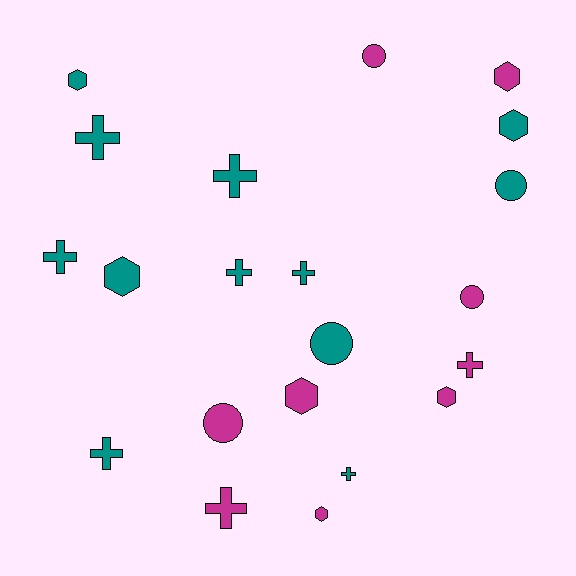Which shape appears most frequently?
Cross, with 9 objects.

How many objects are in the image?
There are 21 objects.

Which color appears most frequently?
Teal, with 12 objects.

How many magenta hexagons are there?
There are 4 magenta hexagons.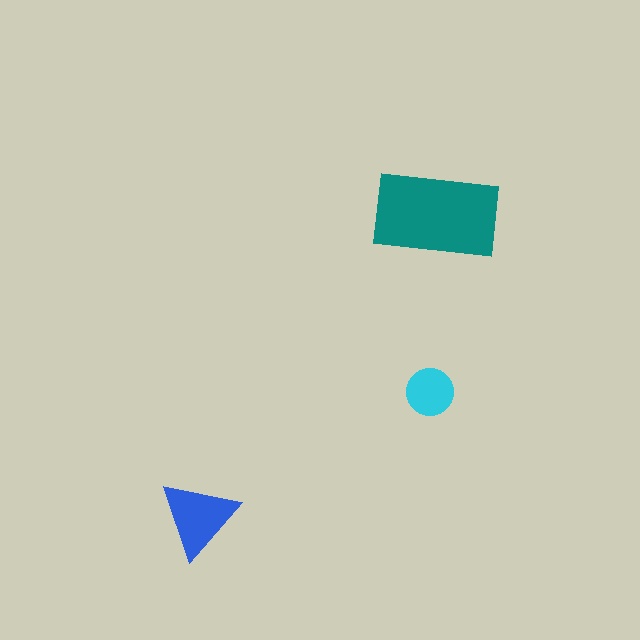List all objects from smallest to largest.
The cyan circle, the blue triangle, the teal rectangle.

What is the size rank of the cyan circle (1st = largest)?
3rd.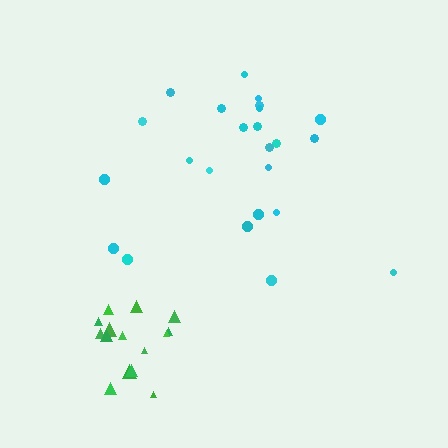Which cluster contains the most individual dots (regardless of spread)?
Cyan (24).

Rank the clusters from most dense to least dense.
green, cyan.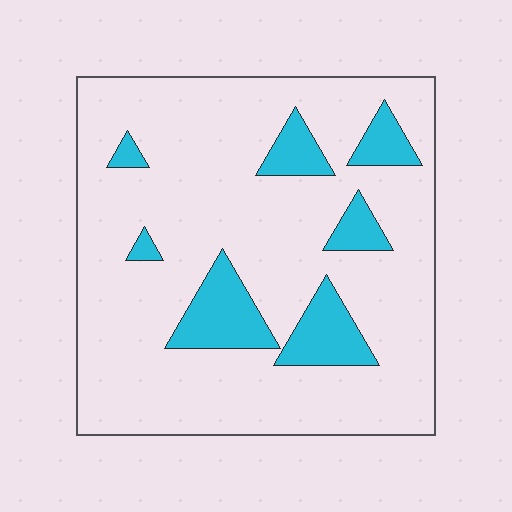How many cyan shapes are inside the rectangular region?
7.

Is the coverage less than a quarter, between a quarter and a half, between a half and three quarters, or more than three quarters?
Less than a quarter.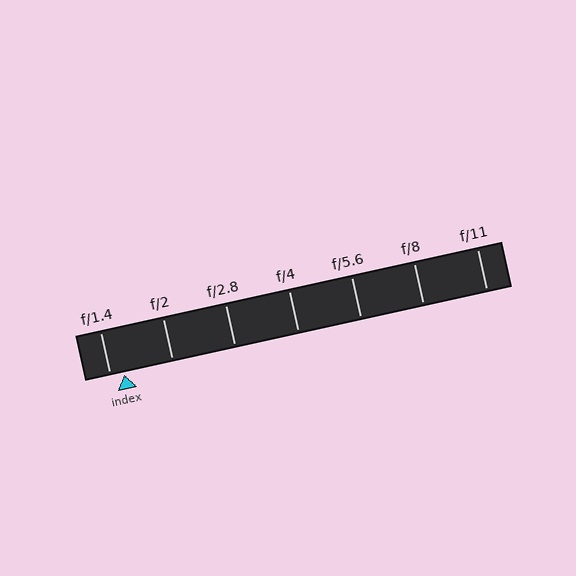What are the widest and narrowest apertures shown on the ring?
The widest aperture shown is f/1.4 and the narrowest is f/11.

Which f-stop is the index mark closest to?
The index mark is closest to f/1.4.